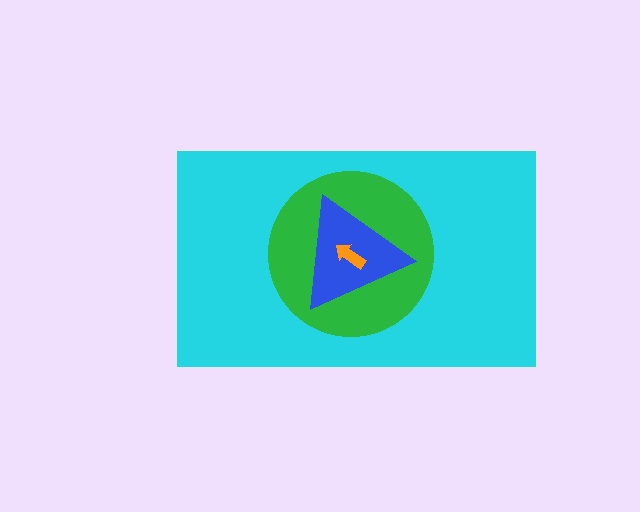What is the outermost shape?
The cyan rectangle.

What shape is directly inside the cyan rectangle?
The green circle.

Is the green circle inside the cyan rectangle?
Yes.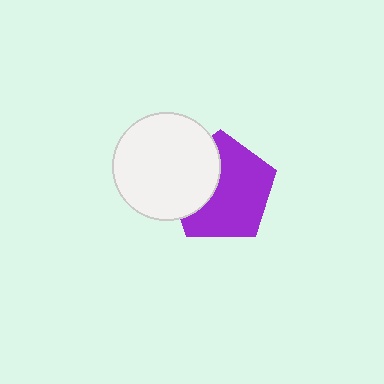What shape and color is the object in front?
The object in front is a white circle.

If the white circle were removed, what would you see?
You would see the complete purple pentagon.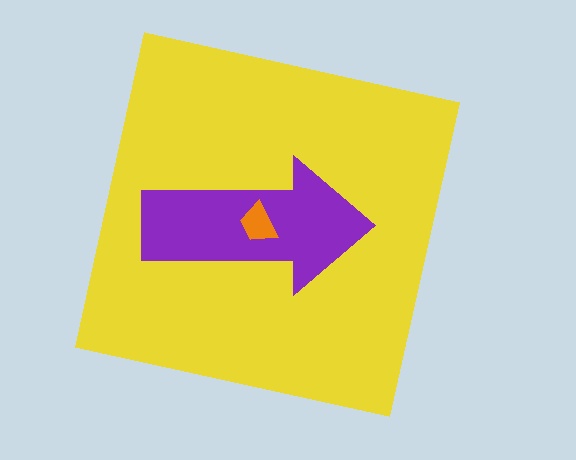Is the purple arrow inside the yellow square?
Yes.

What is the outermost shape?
The yellow square.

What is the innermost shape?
The orange trapezoid.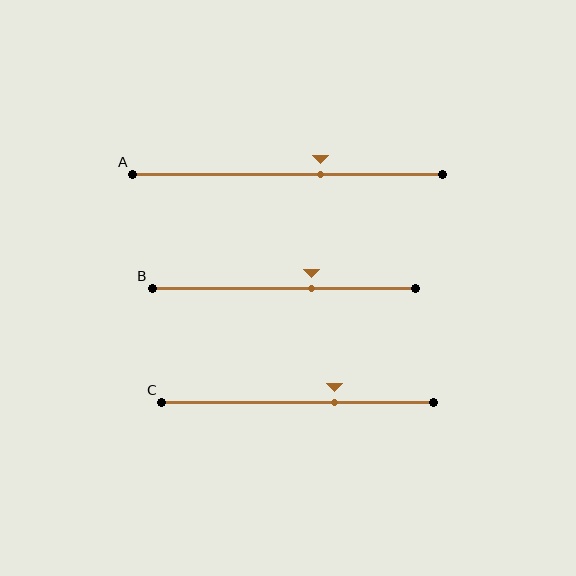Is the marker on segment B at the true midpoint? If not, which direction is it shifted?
No, the marker on segment B is shifted to the right by about 10% of the segment length.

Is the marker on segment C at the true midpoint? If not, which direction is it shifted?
No, the marker on segment C is shifted to the right by about 13% of the segment length.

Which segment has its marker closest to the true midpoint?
Segment B has its marker closest to the true midpoint.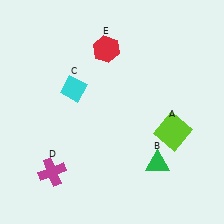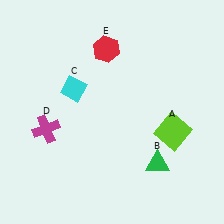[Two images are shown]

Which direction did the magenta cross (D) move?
The magenta cross (D) moved up.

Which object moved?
The magenta cross (D) moved up.